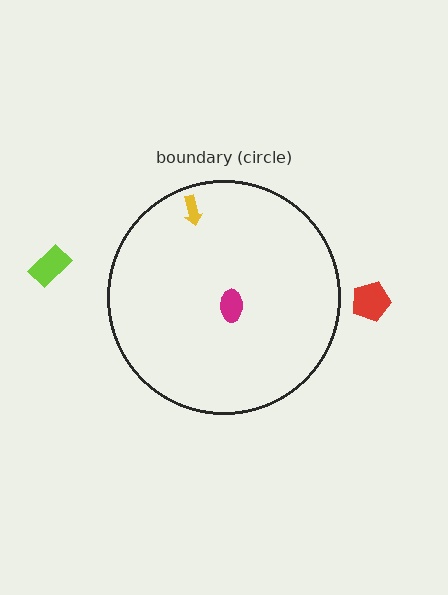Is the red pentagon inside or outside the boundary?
Outside.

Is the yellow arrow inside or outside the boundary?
Inside.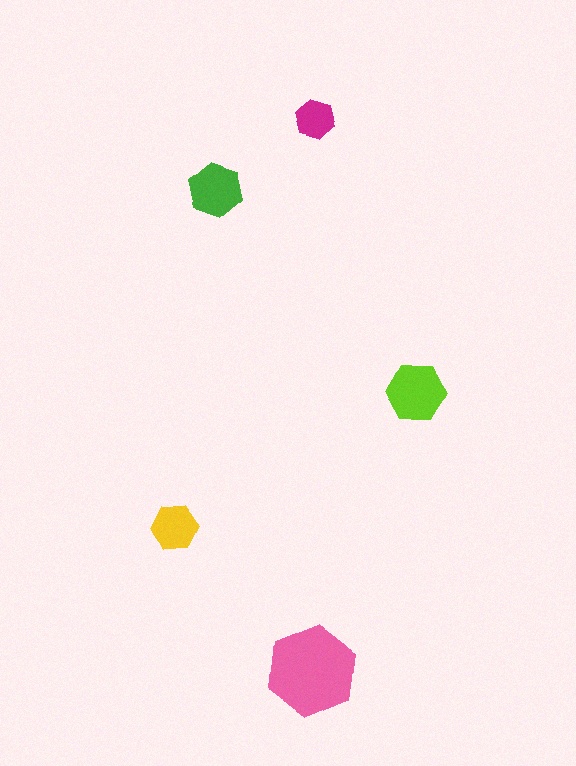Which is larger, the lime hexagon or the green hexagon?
The lime one.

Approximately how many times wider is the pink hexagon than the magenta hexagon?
About 2.5 times wider.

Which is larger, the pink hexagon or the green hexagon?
The pink one.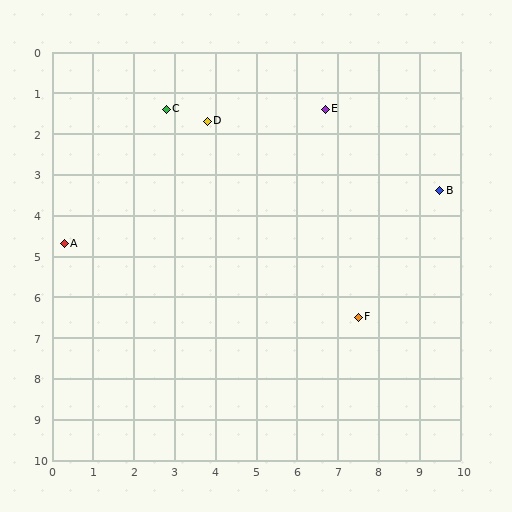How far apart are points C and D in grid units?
Points C and D are about 1.0 grid units apart.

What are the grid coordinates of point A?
Point A is at approximately (0.3, 4.7).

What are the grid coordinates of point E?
Point E is at approximately (6.7, 1.4).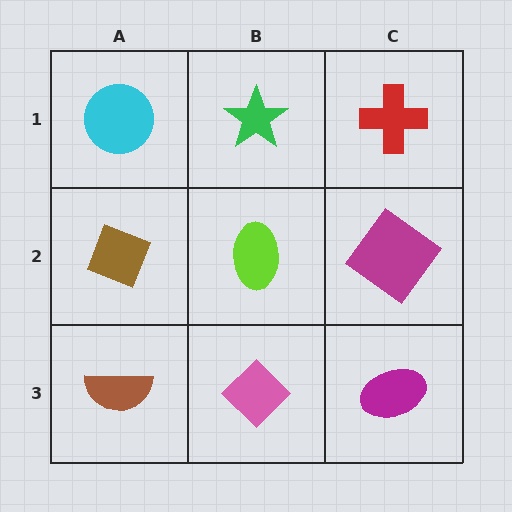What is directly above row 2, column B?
A green star.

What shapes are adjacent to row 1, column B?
A lime ellipse (row 2, column B), a cyan circle (row 1, column A), a red cross (row 1, column C).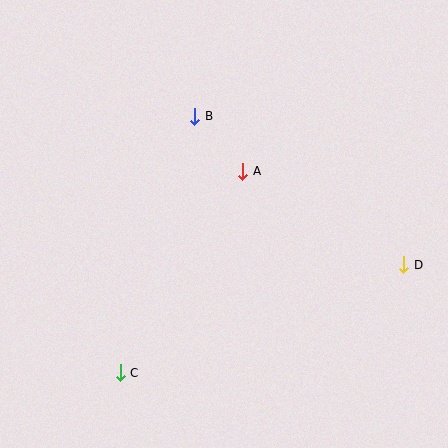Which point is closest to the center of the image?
Point A at (243, 171) is closest to the center.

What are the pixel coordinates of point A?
Point A is at (243, 171).